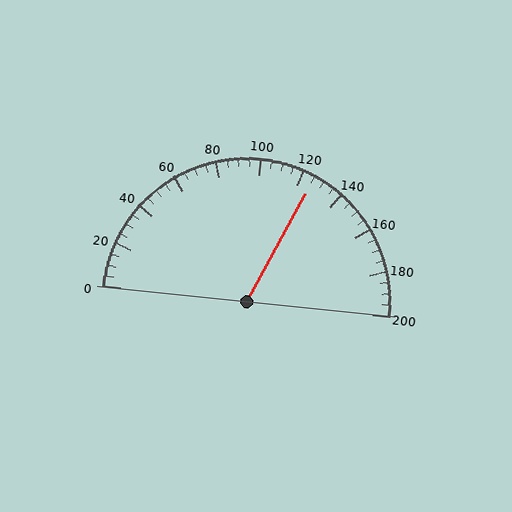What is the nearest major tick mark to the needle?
The nearest major tick mark is 120.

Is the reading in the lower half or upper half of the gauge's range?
The reading is in the upper half of the range (0 to 200).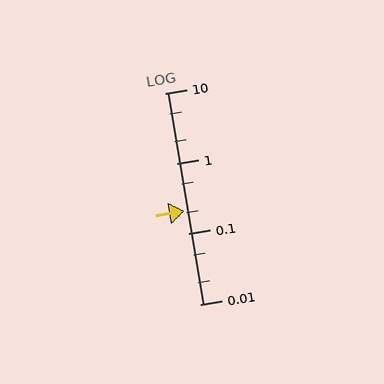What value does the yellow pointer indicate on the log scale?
The pointer indicates approximately 0.21.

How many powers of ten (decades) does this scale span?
The scale spans 3 decades, from 0.01 to 10.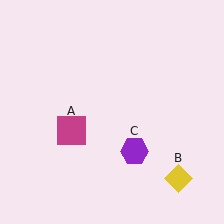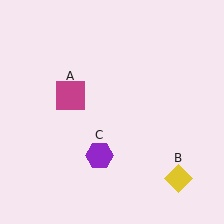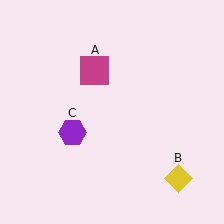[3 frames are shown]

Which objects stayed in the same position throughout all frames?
Yellow diamond (object B) remained stationary.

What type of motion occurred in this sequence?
The magenta square (object A), purple hexagon (object C) rotated clockwise around the center of the scene.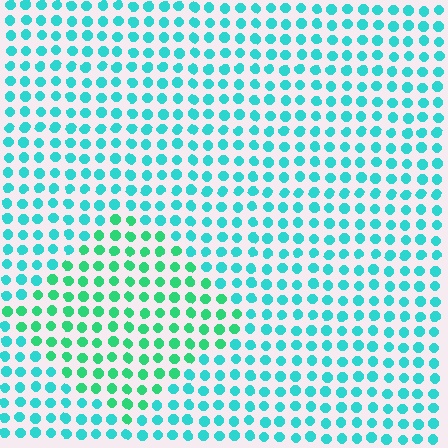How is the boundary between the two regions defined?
The boundary is defined purely by a slight shift in hue (about 31 degrees). Spacing, size, and orientation are identical on both sides.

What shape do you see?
I see a diamond.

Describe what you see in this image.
The image is filled with small cyan elements in a uniform arrangement. A diamond-shaped region is visible where the elements are tinted to a slightly different hue, forming a subtle color boundary.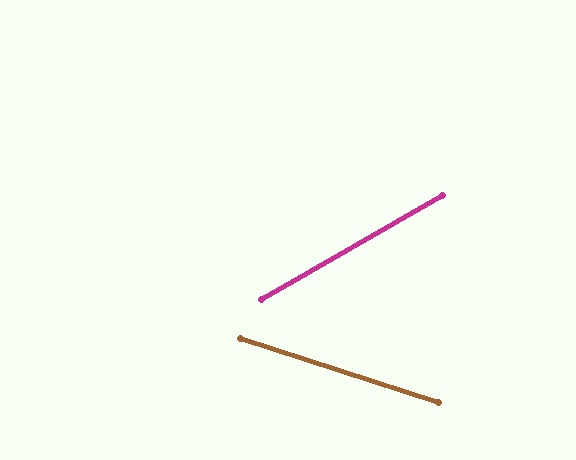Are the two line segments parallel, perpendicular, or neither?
Neither parallel nor perpendicular — they differ by about 48°.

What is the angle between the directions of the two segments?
Approximately 48 degrees.